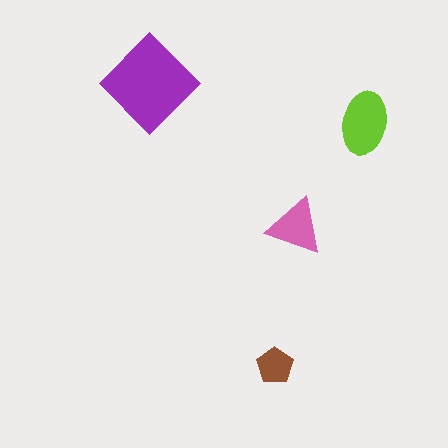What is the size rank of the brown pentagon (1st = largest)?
4th.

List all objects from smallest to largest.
The brown pentagon, the pink triangle, the lime ellipse, the purple diamond.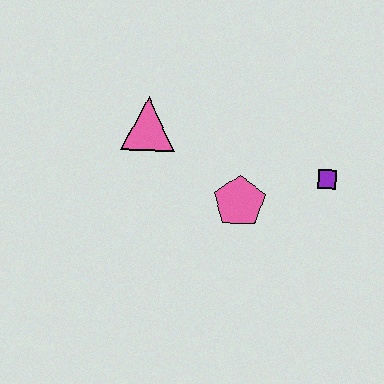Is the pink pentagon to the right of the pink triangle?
Yes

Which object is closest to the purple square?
The pink pentagon is closest to the purple square.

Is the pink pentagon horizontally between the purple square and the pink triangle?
Yes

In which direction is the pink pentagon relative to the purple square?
The pink pentagon is to the left of the purple square.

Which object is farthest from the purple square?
The pink triangle is farthest from the purple square.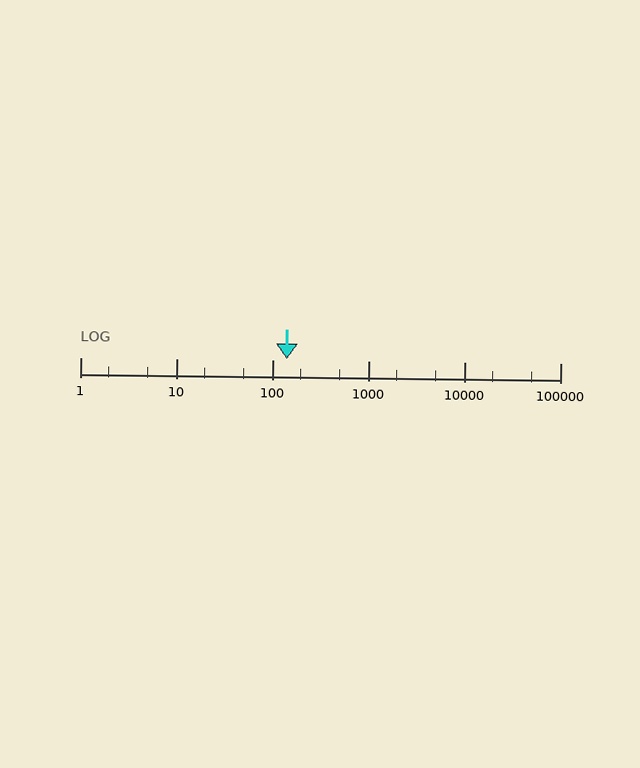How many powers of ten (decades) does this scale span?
The scale spans 5 decades, from 1 to 100000.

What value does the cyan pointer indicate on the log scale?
The pointer indicates approximately 140.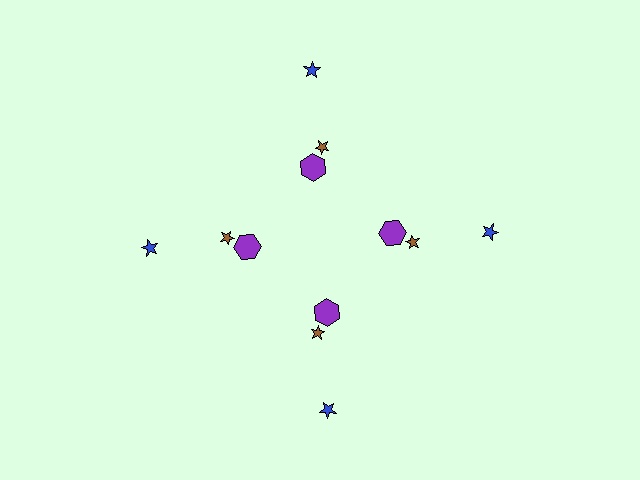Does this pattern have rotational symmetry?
Yes, this pattern has 4-fold rotational symmetry. It looks the same after rotating 90 degrees around the center.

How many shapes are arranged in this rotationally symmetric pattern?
There are 12 shapes, arranged in 4 groups of 3.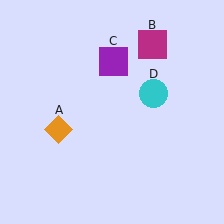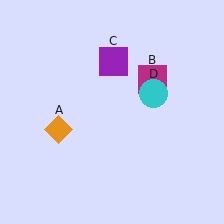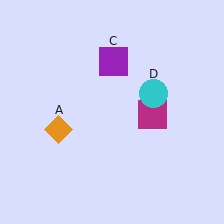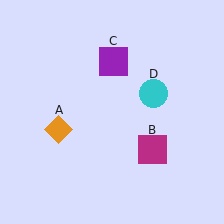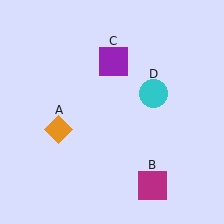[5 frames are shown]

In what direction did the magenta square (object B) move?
The magenta square (object B) moved down.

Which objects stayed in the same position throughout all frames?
Orange diamond (object A) and purple square (object C) and cyan circle (object D) remained stationary.